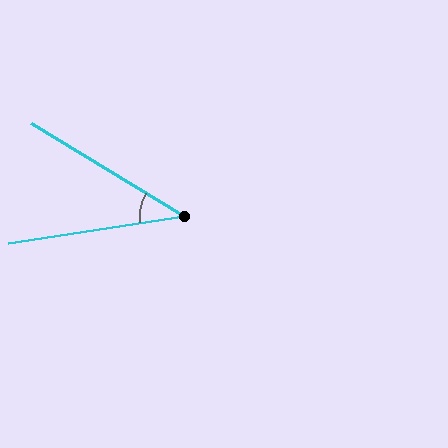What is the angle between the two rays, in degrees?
Approximately 40 degrees.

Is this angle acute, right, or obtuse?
It is acute.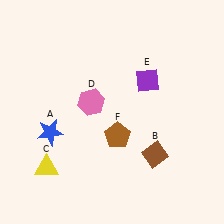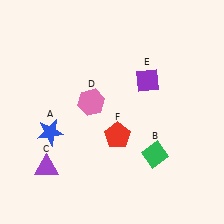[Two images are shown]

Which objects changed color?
B changed from brown to green. C changed from yellow to purple. F changed from brown to red.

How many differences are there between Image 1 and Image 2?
There are 3 differences between the two images.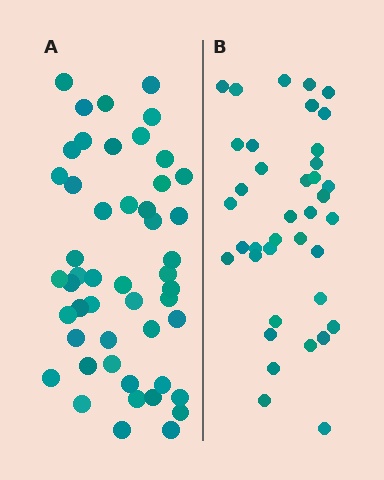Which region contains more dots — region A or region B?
Region A (the left region) has more dots.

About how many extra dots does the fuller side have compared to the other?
Region A has roughly 12 or so more dots than region B.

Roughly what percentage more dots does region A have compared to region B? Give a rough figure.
About 30% more.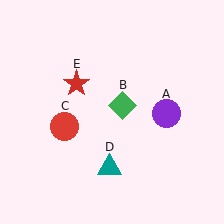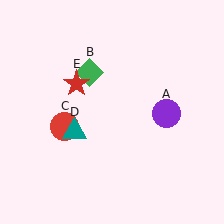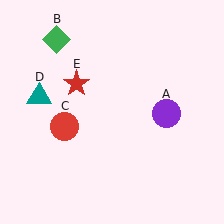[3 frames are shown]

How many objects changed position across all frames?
2 objects changed position: green diamond (object B), teal triangle (object D).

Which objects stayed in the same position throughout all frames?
Purple circle (object A) and red circle (object C) and red star (object E) remained stationary.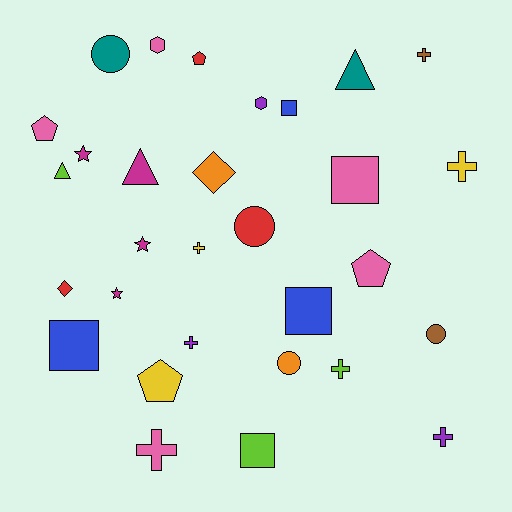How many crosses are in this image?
There are 7 crosses.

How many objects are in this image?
There are 30 objects.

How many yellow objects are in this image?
There are 3 yellow objects.